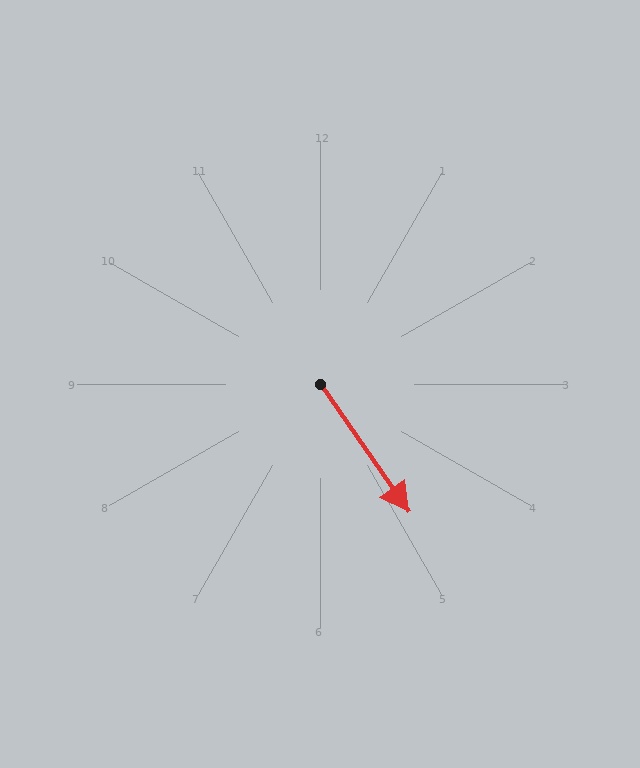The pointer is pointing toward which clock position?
Roughly 5 o'clock.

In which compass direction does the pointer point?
Southeast.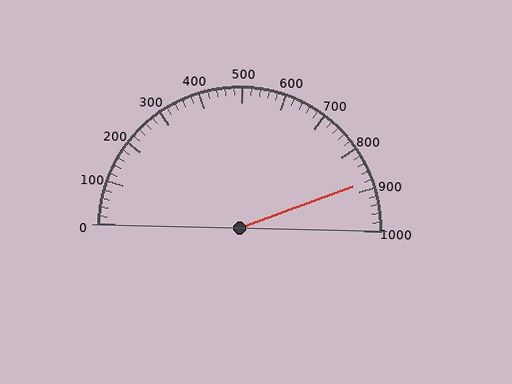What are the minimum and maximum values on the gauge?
The gauge ranges from 0 to 1000.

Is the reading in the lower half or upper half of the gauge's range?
The reading is in the upper half of the range (0 to 1000).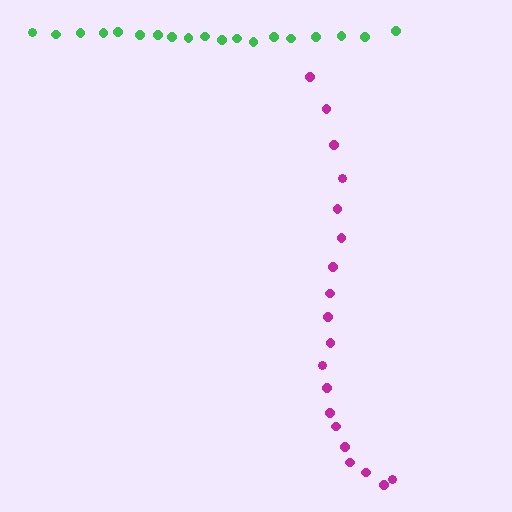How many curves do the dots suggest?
There are 2 distinct paths.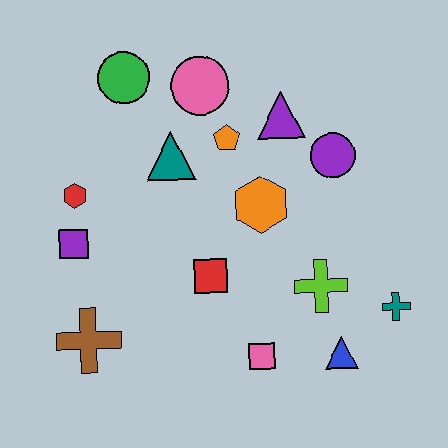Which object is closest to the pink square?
The blue triangle is closest to the pink square.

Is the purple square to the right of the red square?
No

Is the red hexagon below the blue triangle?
No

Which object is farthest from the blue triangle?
The green circle is farthest from the blue triangle.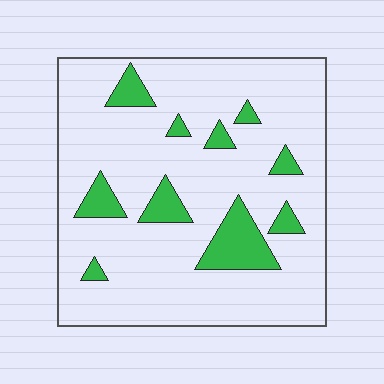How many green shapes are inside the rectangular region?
10.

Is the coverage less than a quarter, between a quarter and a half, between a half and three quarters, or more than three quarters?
Less than a quarter.